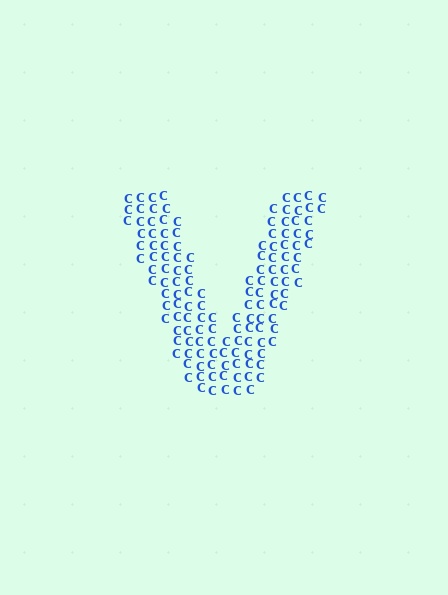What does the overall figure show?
The overall figure shows the letter V.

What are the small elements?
The small elements are letter C's.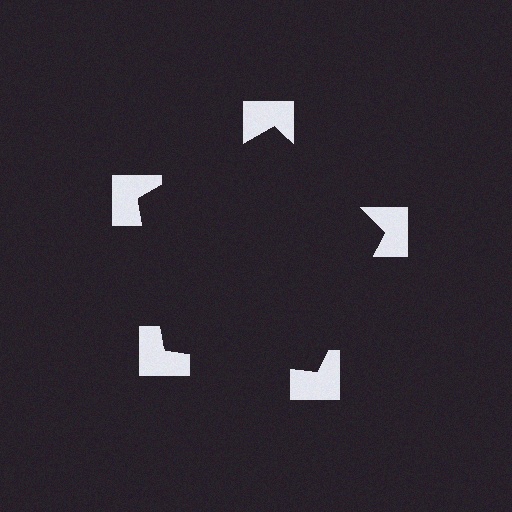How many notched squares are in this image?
There are 5 — one at each vertex of the illusory pentagon.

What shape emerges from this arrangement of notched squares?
An illusory pentagon — its edges are inferred from the aligned wedge cuts in the notched squares, not physically drawn.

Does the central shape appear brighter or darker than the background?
It typically appears slightly darker than the background, even though no actual brightness change is drawn.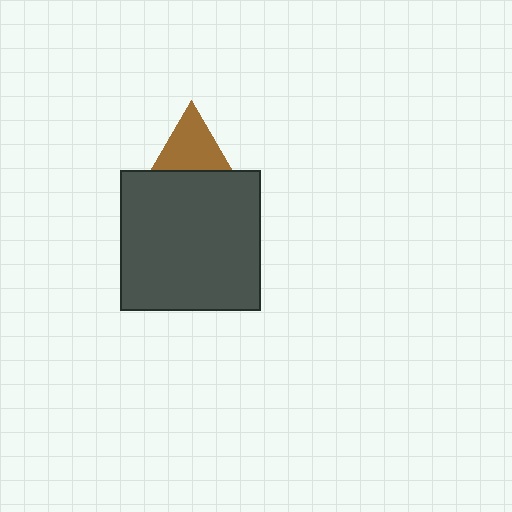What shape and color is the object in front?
The object in front is a dark gray square.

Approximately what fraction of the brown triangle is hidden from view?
Roughly 37% of the brown triangle is hidden behind the dark gray square.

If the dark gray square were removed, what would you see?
You would see the complete brown triangle.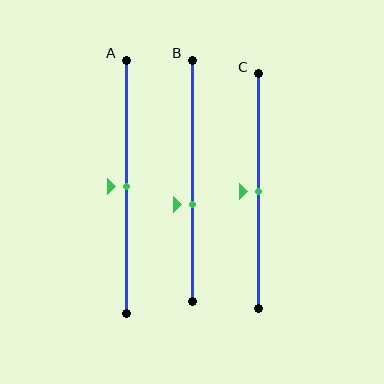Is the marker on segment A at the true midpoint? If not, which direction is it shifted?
Yes, the marker on segment A is at the true midpoint.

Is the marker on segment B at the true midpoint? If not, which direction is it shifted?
No, the marker on segment B is shifted downward by about 10% of the segment length.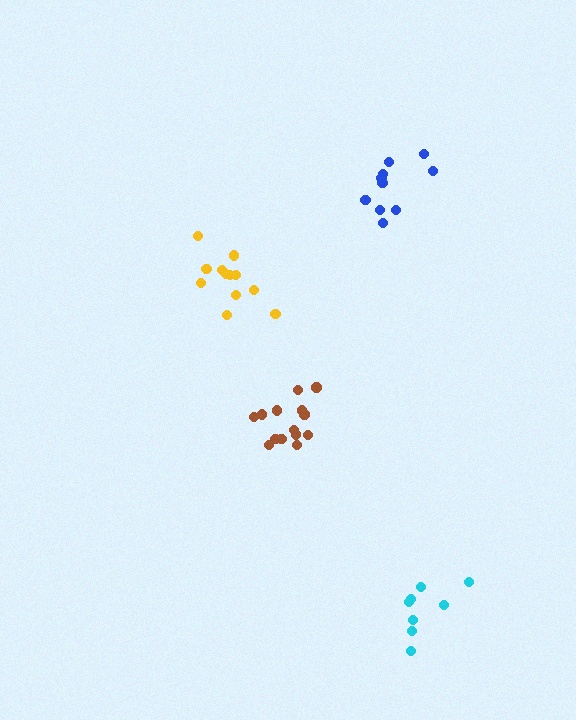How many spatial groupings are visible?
There are 4 spatial groupings.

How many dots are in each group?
Group 1: 10 dots, Group 2: 13 dots, Group 3: 14 dots, Group 4: 8 dots (45 total).